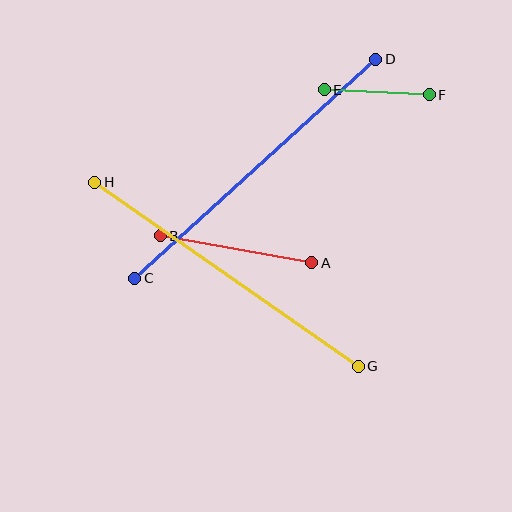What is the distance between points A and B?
The distance is approximately 154 pixels.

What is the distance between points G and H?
The distance is approximately 322 pixels.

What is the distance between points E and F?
The distance is approximately 105 pixels.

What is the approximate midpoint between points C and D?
The midpoint is at approximately (255, 169) pixels.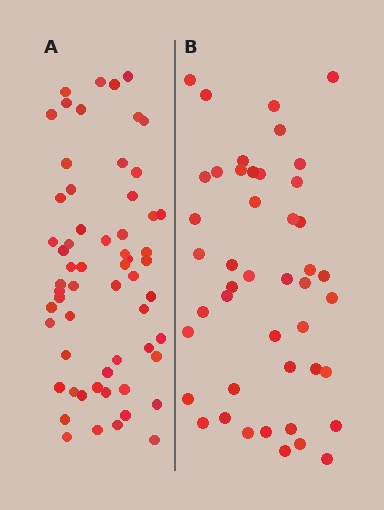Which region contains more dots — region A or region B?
Region A (the left region) has more dots.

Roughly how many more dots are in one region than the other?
Region A has approximately 15 more dots than region B.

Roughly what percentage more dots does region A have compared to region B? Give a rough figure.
About 35% more.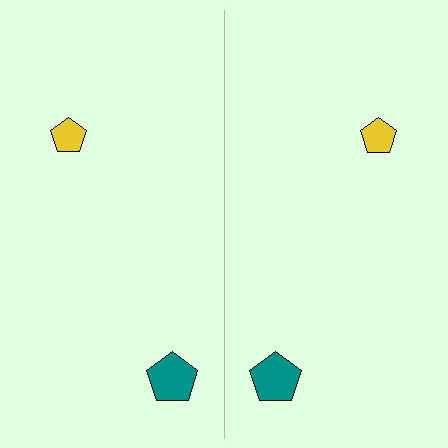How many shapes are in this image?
There are 4 shapes in this image.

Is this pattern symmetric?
Yes, this pattern has bilateral (reflection) symmetry.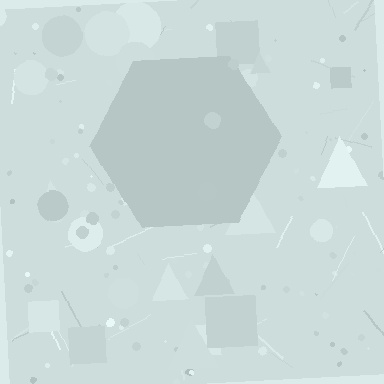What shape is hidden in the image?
A hexagon is hidden in the image.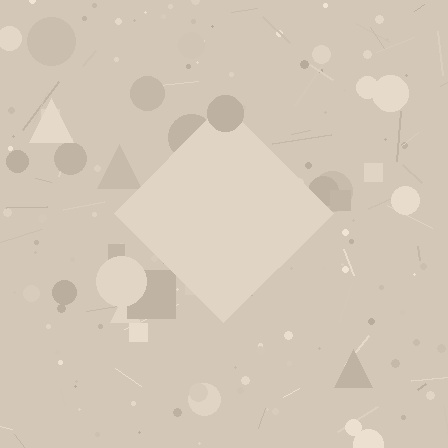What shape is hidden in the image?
A diamond is hidden in the image.